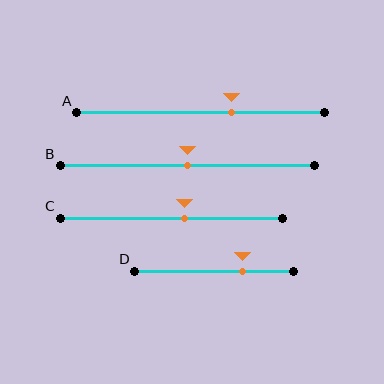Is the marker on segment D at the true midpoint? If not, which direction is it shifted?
No, the marker on segment D is shifted to the right by about 18% of the segment length.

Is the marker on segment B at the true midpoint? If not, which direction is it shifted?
Yes, the marker on segment B is at the true midpoint.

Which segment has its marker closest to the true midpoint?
Segment B has its marker closest to the true midpoint.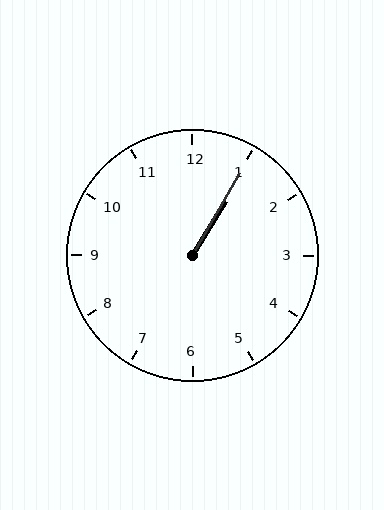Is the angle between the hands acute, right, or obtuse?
It is acute.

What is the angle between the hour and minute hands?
Approximately 2 degrees.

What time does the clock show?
1:05.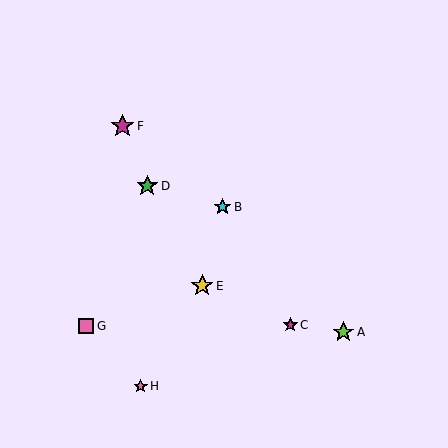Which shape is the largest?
The magenta star (labeled F) is the largest.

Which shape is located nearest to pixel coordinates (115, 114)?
The magenta star (labeled F) at (122, 126) is nearest to that location.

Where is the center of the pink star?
The center of the pink star is at (141, 386).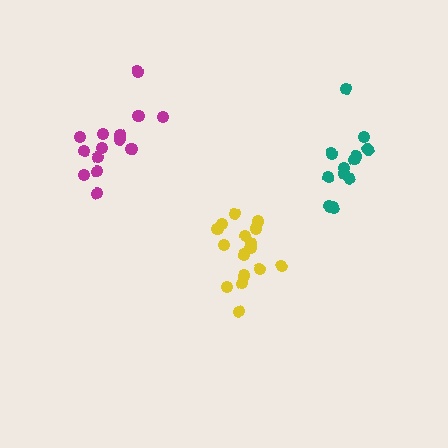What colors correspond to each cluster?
The clusters are colored: teal, yellow, magenta.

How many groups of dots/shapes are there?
There are 3 groups.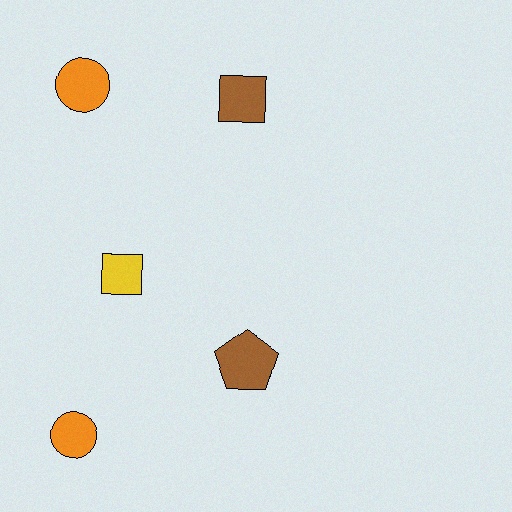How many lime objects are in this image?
There are no lime objects.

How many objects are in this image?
There are 5 objects.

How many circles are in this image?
There are 2 circles.